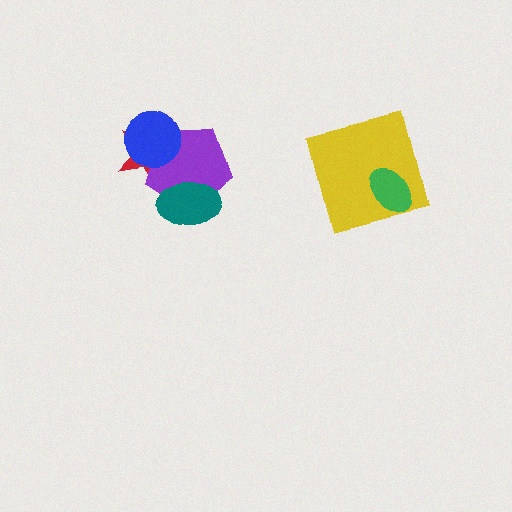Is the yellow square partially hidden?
Yes, it is partially covered by another shape.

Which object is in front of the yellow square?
The green ellipse is in front of the yellow square.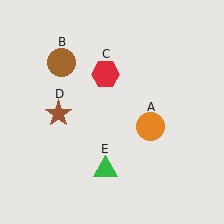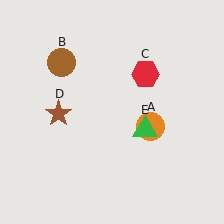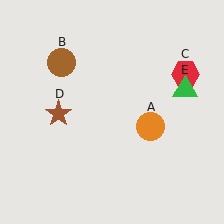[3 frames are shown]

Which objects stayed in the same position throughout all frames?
Orange circle (object A) and brown circle (object B) and brown star (object D) remained stationary.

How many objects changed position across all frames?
2 objects changed position: red hexagon (object C), green triangle (object E).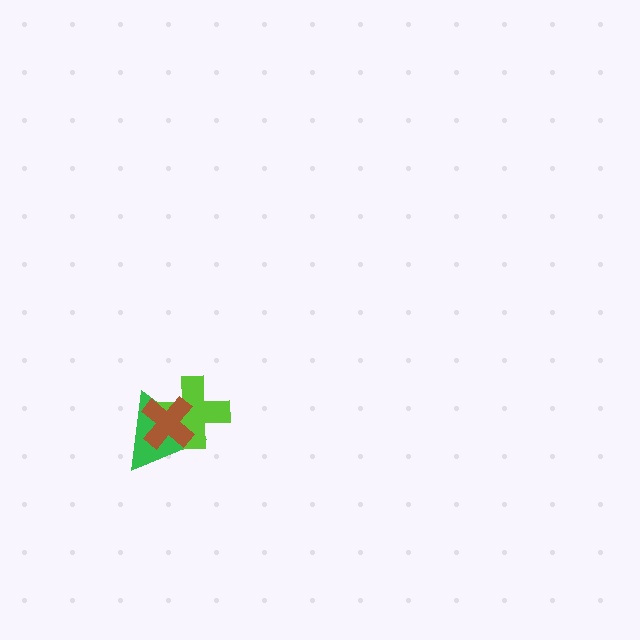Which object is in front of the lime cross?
The brown cross is in front of the lime cross.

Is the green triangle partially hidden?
Yes, it is partially covered by another shape.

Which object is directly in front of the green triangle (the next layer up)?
The lime cross is directly in front of the green triangle.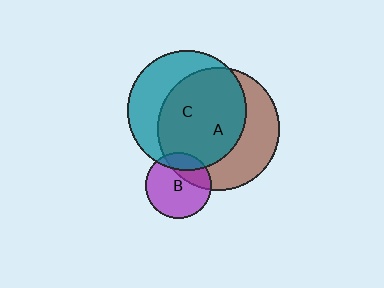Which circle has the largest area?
Circle A (brown).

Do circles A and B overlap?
Yes.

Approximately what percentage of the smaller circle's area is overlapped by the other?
Approximately 30%.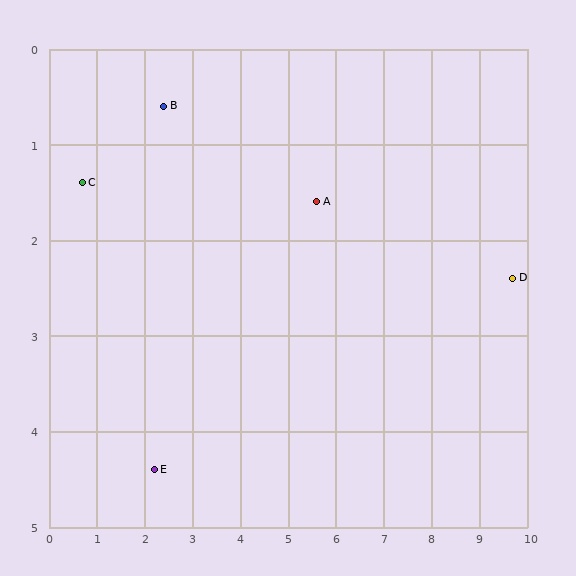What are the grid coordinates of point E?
Point E is at approximately (2.2, 4.4).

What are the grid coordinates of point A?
Point A is at approximately (5.6, 1.6).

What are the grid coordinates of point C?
Point C is at approximately (0.7, 1.4).